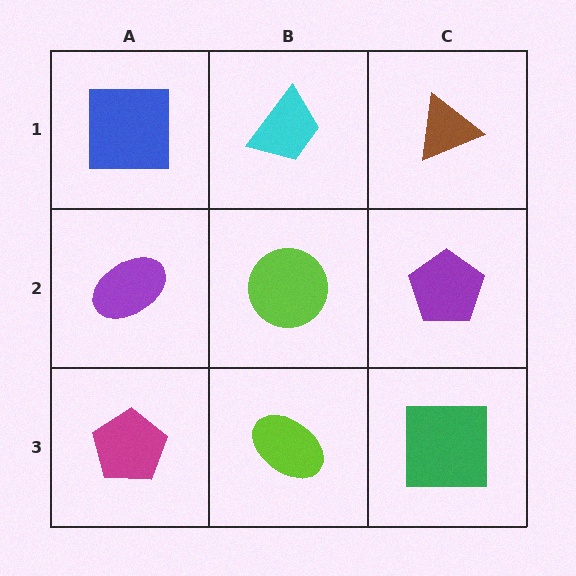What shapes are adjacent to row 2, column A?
A blue square (row 1, column A), a magenta pentagon (row 3, column A), a lime circle (row 2, column B).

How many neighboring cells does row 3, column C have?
2.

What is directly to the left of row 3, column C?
A lime ellipse.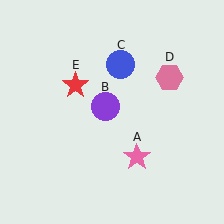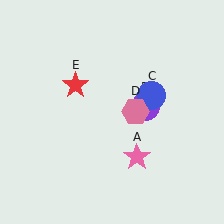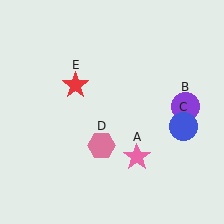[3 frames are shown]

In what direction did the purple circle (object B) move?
The purple circle (object B) moved right.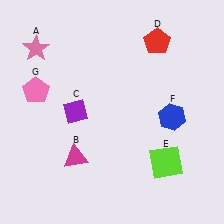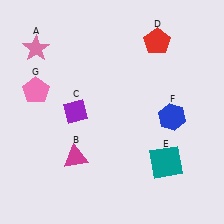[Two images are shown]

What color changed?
The square (E) changed from lime in Image 1 to teal in Image 2.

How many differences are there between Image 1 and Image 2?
There is 1 difference between the two images.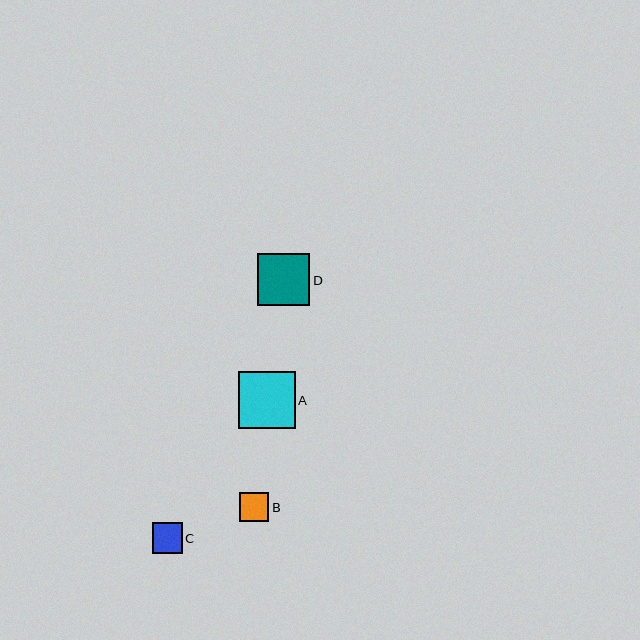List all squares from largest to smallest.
From largest to smallest: A, D, C, B.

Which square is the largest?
Square A is the largest with a size of approximately 57 pixels.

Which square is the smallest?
Square B is the smallest with a size of approximately 29 pixels.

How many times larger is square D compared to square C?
Square D is approximately 1.7 times the size of square C.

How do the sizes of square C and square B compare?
Square C and square B are approximately the same size.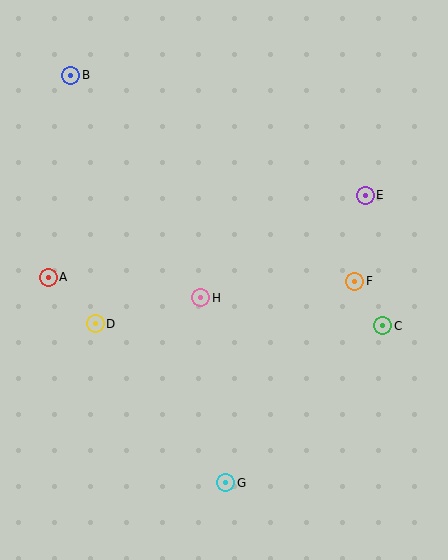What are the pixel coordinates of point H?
Point H is at (201, 298).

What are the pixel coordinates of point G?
Point G is at (226, 483).